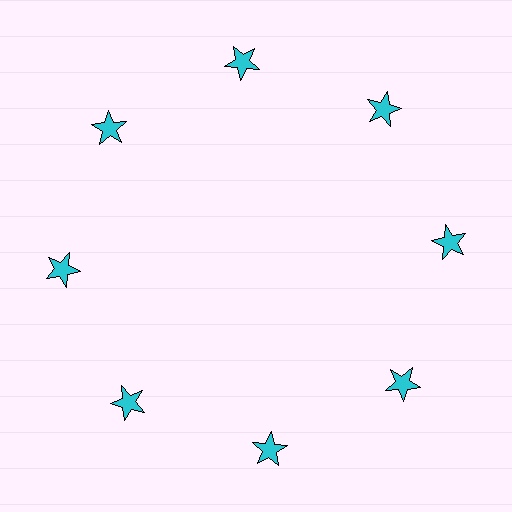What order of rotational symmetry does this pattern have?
This pattern has 8-fold rotational symmetry.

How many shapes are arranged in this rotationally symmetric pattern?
There are 8 shapes, arranged in 8 groups of 1.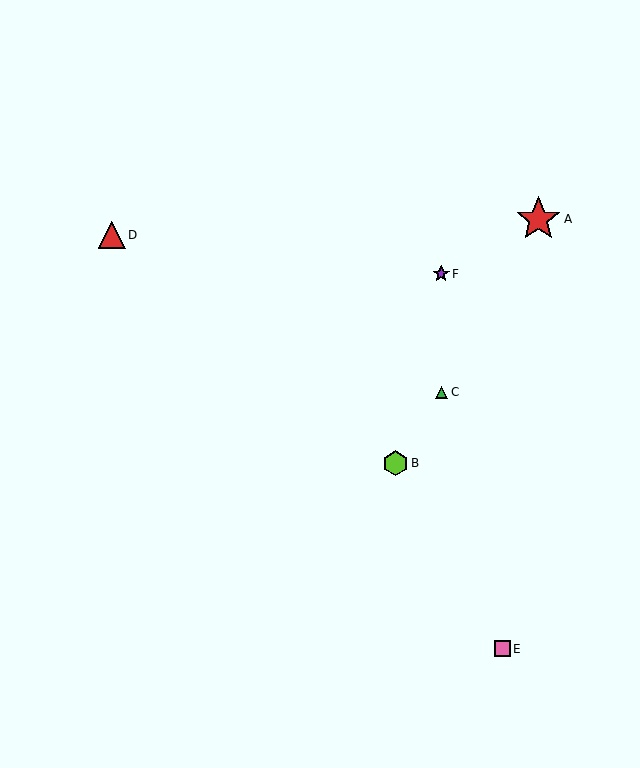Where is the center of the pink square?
The center of the pink square is at (502, 649).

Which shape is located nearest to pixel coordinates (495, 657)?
The pink square (labeled E) at (502, 649) is nearest to that location.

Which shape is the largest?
The red star (labeled A) is the largest.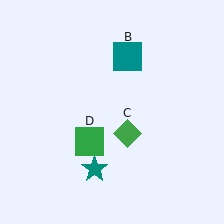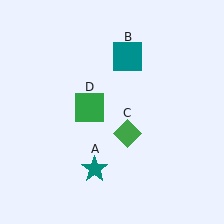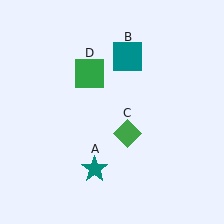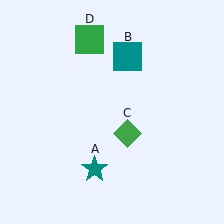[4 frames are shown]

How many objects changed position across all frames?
1 object changed position: green square (object D).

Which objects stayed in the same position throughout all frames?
Teal star (object A) and teal square (object B) and green diamond (object C) remained stationary.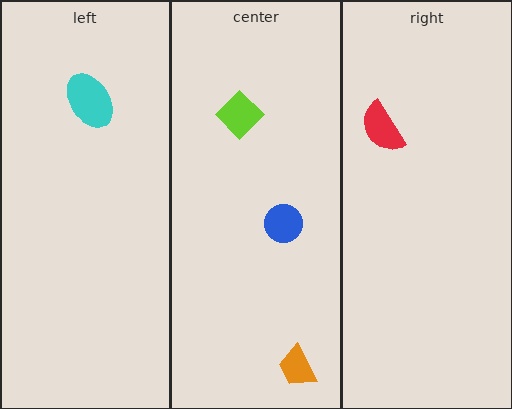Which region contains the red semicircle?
The right region.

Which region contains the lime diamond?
The center region.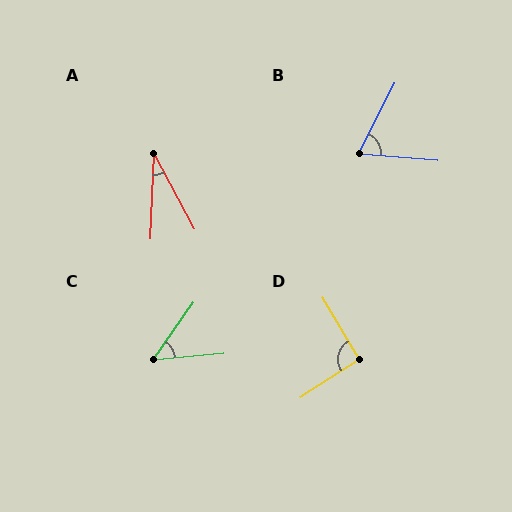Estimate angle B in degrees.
Approximately 68 degrees.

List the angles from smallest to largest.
A (31°), C (49°), B (68°), D (92°).